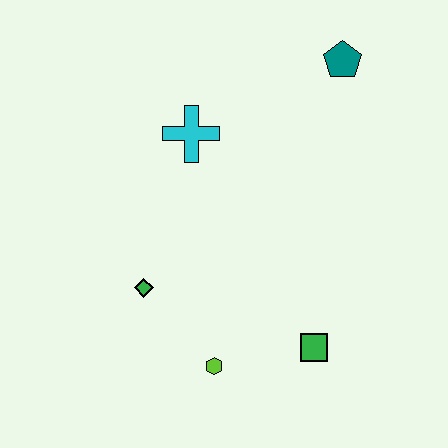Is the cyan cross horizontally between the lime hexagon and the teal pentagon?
No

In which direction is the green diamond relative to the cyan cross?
The green diamond is below the cyan cross.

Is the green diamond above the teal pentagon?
No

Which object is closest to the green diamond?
The lime hexagon is closest to the green diamond.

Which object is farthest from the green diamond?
The teal pentagon is farthest from the green diamond.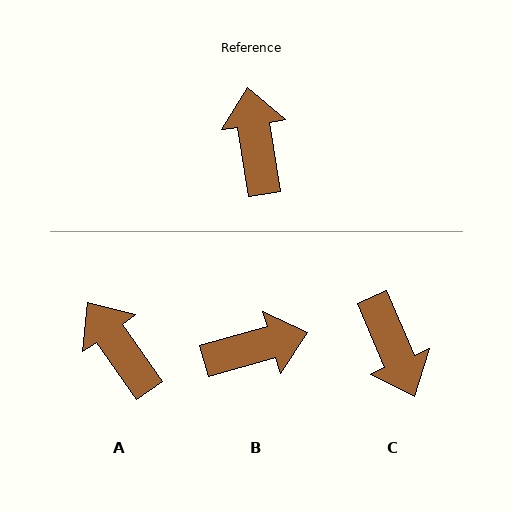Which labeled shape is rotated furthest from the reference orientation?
C, about 166 degrees away.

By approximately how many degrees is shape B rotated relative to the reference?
Approximately 83 degrees clockwise.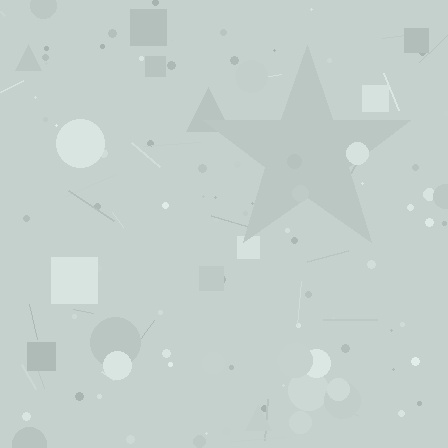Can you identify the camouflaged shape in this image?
The camouflaged shape is a star.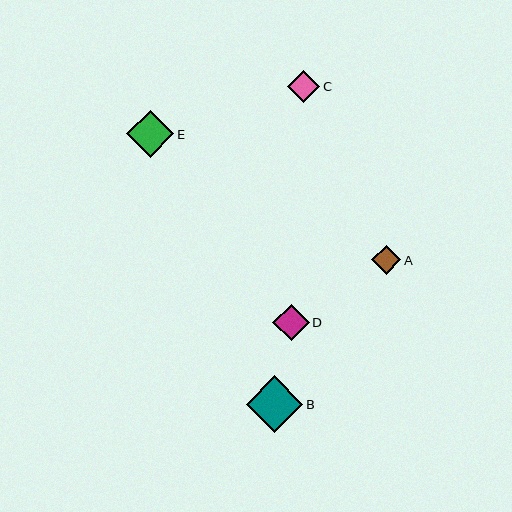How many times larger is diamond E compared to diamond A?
Diamond E is approximately 1.6 times the size of diamond A.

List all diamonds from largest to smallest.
From largest to smallest: B, E, D, C, A.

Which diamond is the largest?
Diamond B is the largest with a size of approximately 57 pixels.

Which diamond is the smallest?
Diamond A is the smallest with a size of approximately 30 pixels.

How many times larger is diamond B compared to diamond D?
Diamond B is approximately 1.6 times the size of diamond D.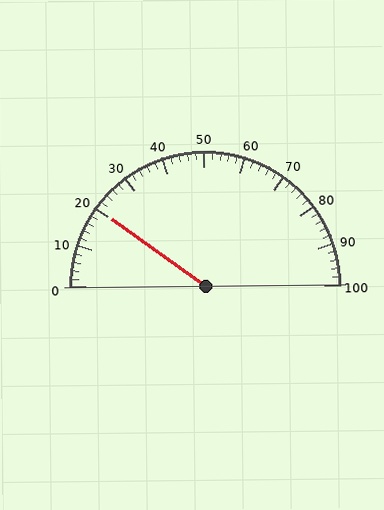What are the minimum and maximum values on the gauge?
The gauge ranges from 0 to 100.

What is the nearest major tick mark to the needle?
The nearest major tick mark is 20.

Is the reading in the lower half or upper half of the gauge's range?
The reading is in the lower half of the range (0 to 100).